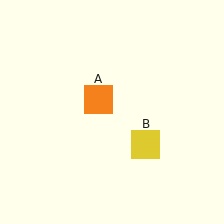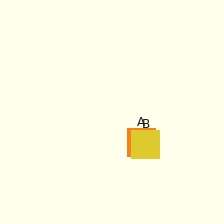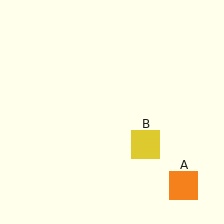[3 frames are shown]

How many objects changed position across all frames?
1 object changed position: orange square (object A).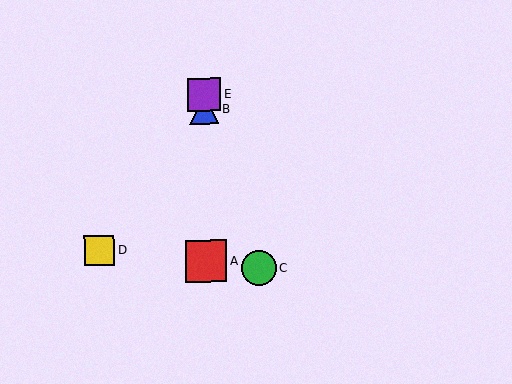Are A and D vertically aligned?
No, A is at x≈206 and D is at x≈99.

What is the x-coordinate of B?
Object B is at x≈204.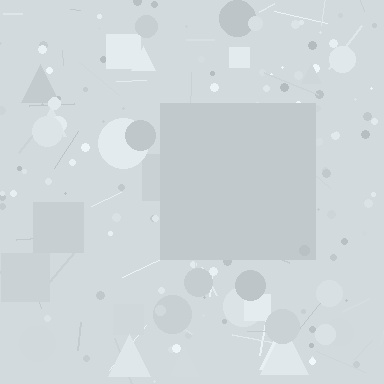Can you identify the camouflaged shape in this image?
The camouflaged shape is a square.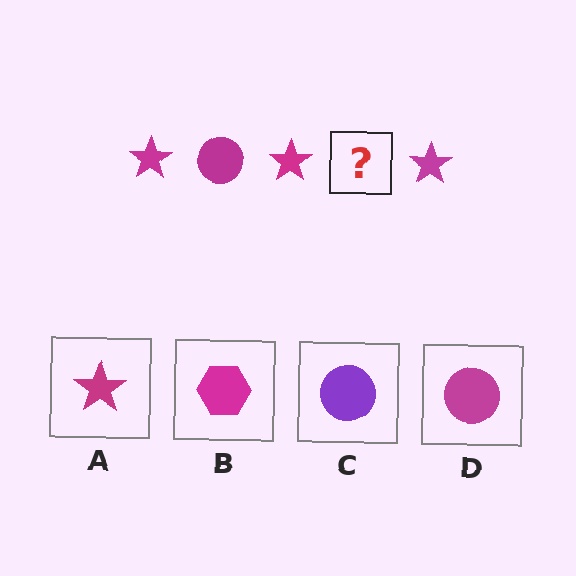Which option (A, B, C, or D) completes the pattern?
D.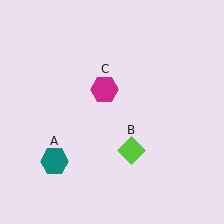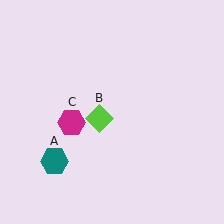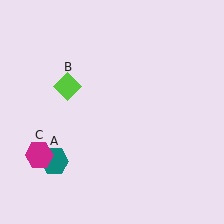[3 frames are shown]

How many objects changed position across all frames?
2 objects changed position: lime diamond (object B), magenta hexagon (object C).